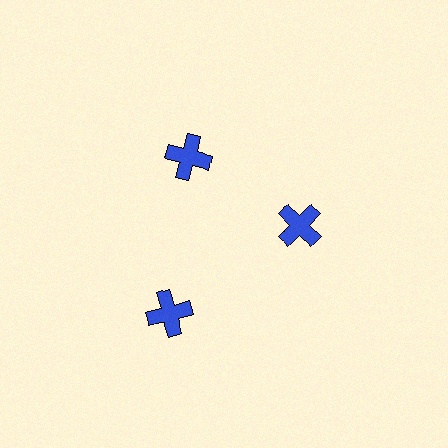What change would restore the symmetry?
The symmetry would be restored by moving it inward, back onto the ring so that all 3 crosses sit at equal angles and equal distance from the center.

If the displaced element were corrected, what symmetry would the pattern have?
It would have 3-fold rotational symmetry — the pattern would map onto itself every 120 degrees.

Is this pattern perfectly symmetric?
No. The 3 blue crosses are arranged in a ring, but one element near the 7 o'clock position is pushed outward from the center, breaking the 3-fold rotational symmetry.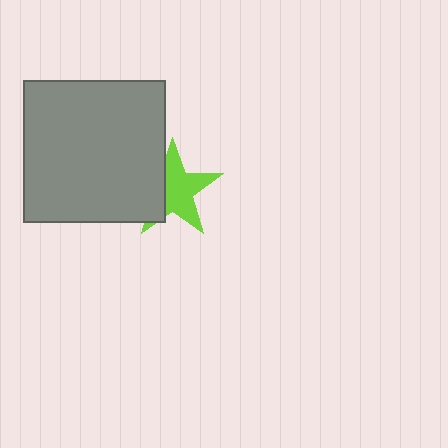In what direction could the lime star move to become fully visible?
The lime star could move right. That would shift it out from behind the gray square entirely.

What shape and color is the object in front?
The object in front is a gray square.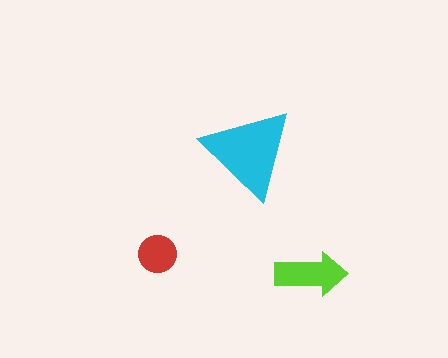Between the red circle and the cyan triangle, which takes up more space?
The cyan triangle.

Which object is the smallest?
The red circle.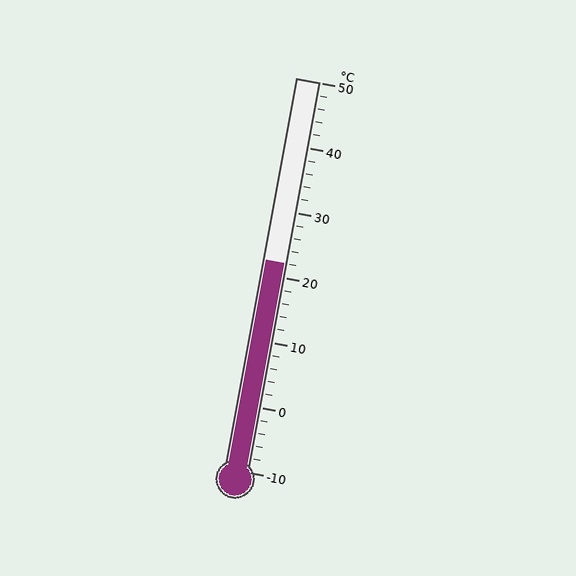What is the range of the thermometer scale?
The thermometer scale ranges from -10°C to 50°C.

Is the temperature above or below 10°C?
The temperature is above 10°C.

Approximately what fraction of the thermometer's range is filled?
The thermometer is filled to approximately 55% of its range.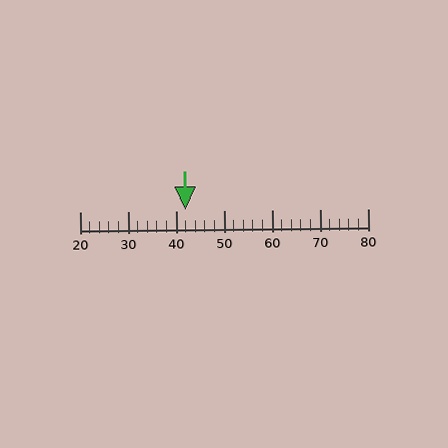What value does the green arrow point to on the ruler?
The green arrow points to approximately 42.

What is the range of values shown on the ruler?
The ruler shows values from 20 to 80.